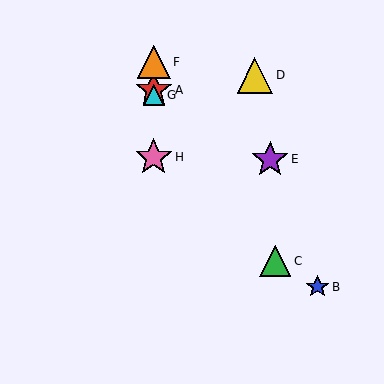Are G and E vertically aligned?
No, G is at x≈154 and E is at x≈270.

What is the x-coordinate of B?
Object B is at x≈317.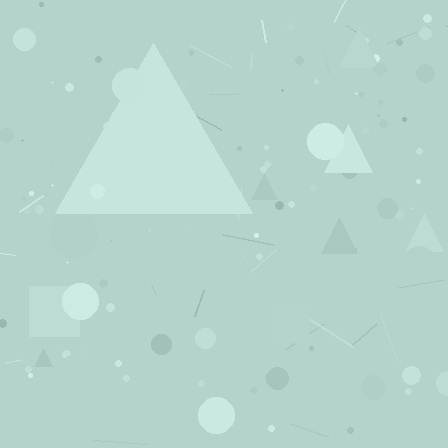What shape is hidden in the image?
A triangle is hidden in the image.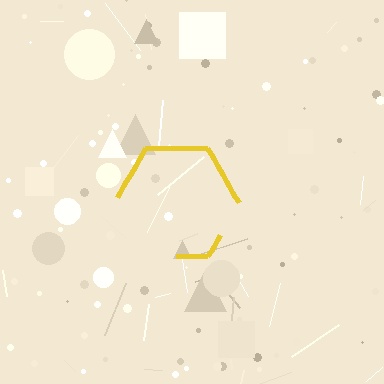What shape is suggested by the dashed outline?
The dashed outline suggests a hexagon.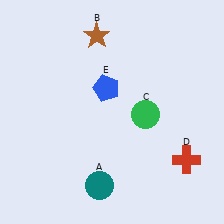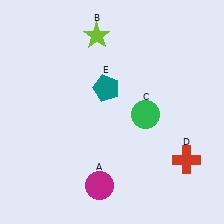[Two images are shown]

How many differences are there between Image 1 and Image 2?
There are 3 differences between the two images.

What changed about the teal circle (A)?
In Image 1, A is teal. In Image 2, it changed to magenta.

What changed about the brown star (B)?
In Image 1, B is brown. In Image 2, it changed to lime.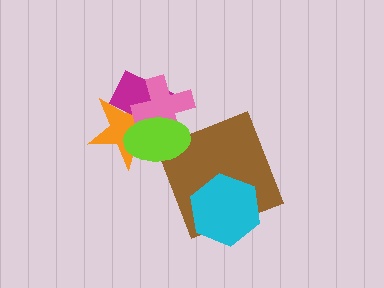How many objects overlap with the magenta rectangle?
3 objects overlap with the magenta rectangle.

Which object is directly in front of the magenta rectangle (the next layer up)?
The pink cross is directly in front of the magenta rectangle.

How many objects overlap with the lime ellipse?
4 objects overlap with the lime ellipse.